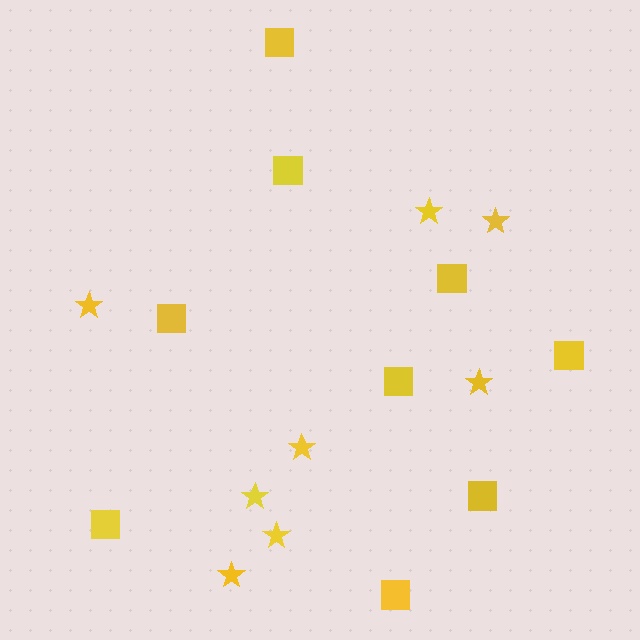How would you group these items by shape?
There are 2 groups: one group of stars (8) and one group of squares (9).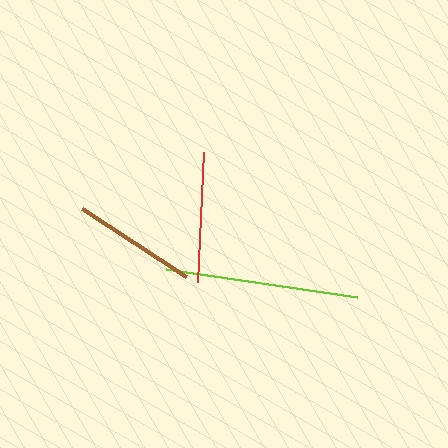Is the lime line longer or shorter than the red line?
The lime line is longer than the red line.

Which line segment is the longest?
The lime line is the longest at approximately 194 pixels.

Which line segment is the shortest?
The brown line is the shortest at approximately 124 pixels.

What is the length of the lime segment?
The lime segment is approximately 194 pixels long.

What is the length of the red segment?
The red segment is approximately 130 pixels long.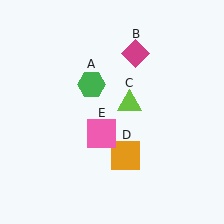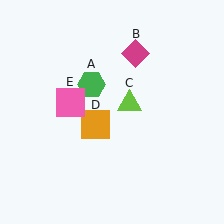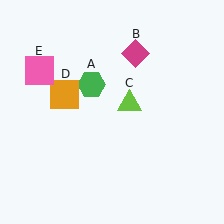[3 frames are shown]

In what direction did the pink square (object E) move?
The pink square (object E) moved up and to the left.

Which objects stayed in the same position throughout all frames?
Green hexagon (object A) and magenta diamond (object B) and lime triangle (object C) remained stationary.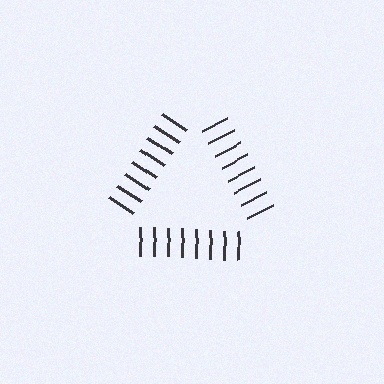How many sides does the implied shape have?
3 sides — the line-ends trace a triangle.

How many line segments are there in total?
24 — 8 along each of the 3 edges.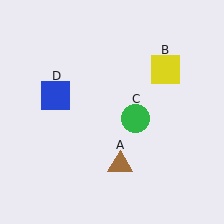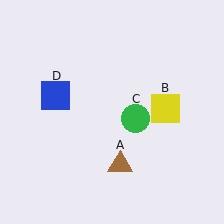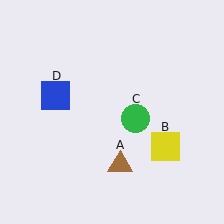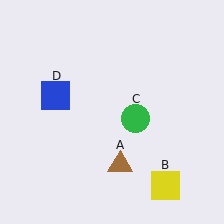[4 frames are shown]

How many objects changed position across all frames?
1 object changed position: yellow square (object B).